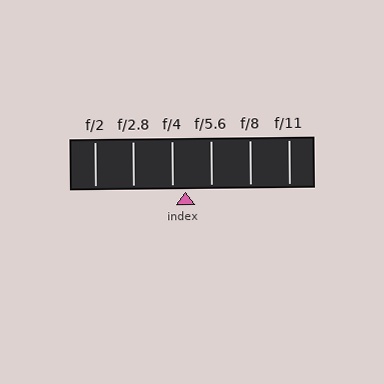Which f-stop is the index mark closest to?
The index mark is closest to f/4.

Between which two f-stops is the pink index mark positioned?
The index mark is between f/4 and f/5.6.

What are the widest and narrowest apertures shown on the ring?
The widest aperture shown is f/2 and the narrowest is f/11.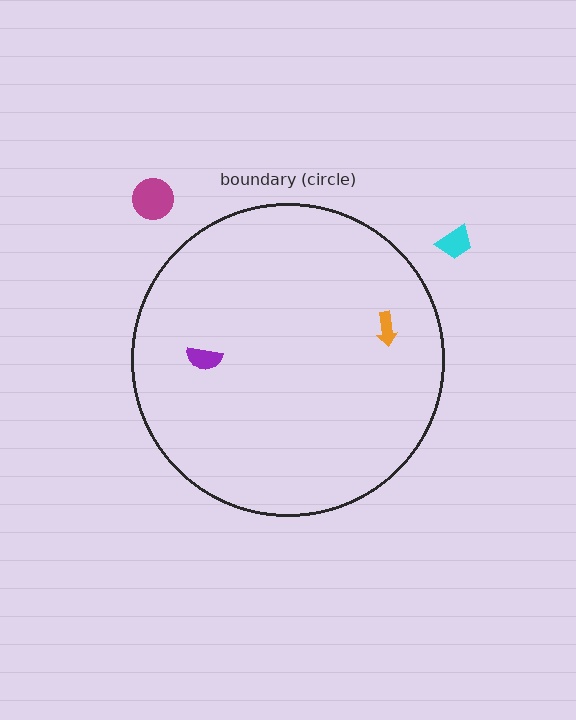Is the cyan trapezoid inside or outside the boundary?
Outside.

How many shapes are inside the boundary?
2 inside, 2 outside.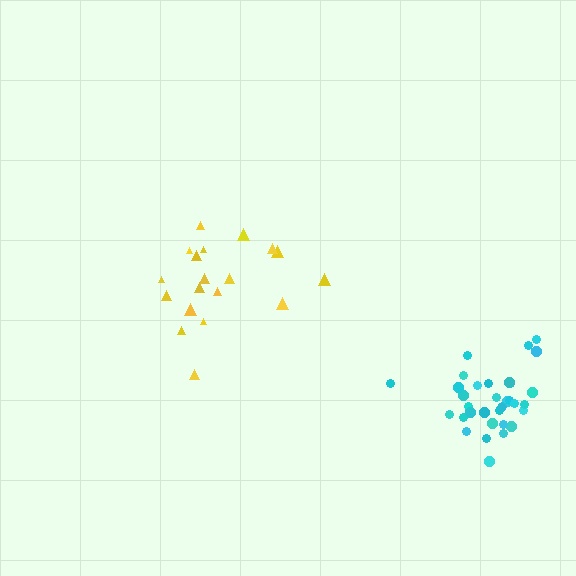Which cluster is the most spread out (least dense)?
Yellow.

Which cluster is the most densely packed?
Cyan.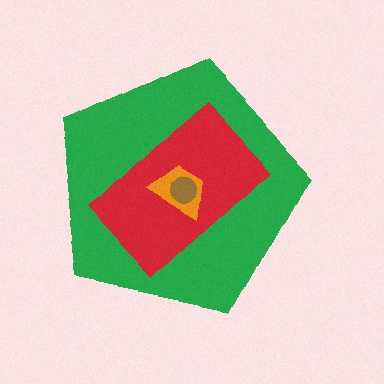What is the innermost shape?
The brown circle.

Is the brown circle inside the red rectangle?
Yes.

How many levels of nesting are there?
4.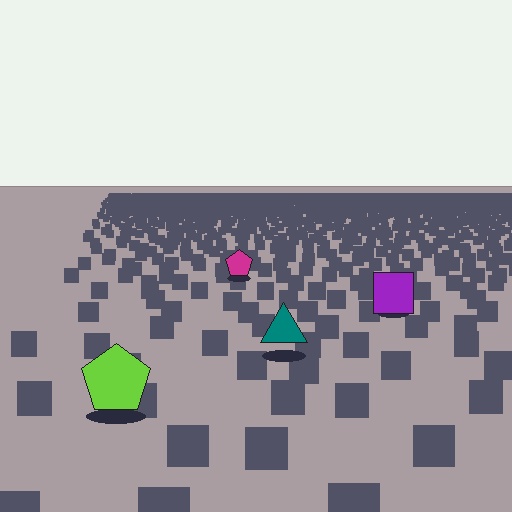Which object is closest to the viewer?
The lime pentagon is closest. The texture marks near it are larger and more spread out.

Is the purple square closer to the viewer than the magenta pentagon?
Yes. The purple square is closer — you can tell from the texture gradient: the ground texture is coarser near it.